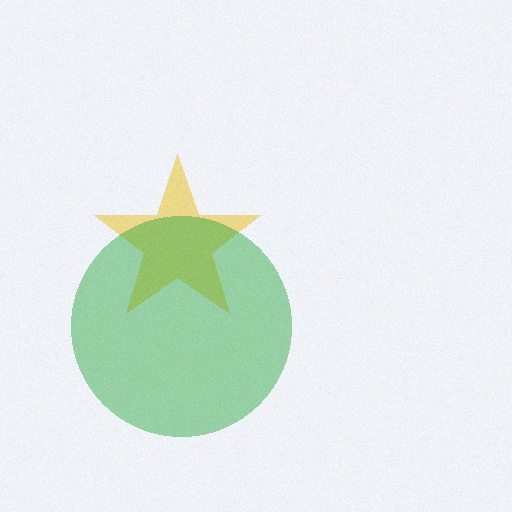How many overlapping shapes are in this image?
There are 2 overlapping shapes in the image.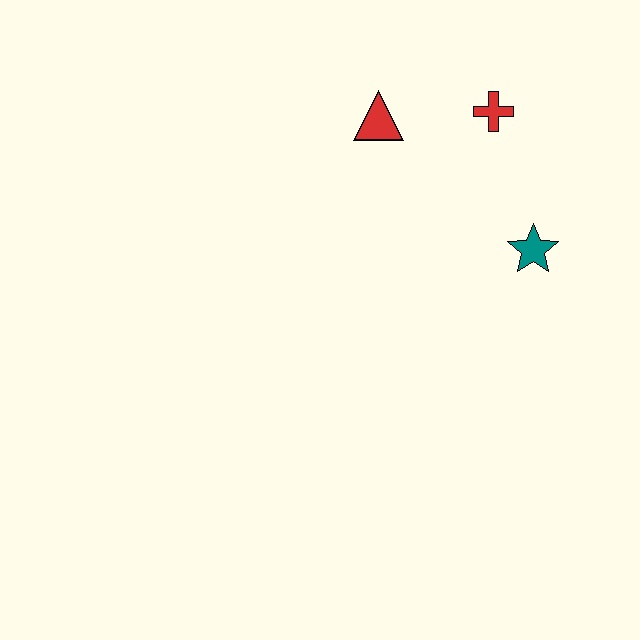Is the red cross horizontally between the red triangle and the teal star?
Yes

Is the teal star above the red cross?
No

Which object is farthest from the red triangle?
The teal star is farthest from the red triangle.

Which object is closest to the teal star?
The red cross is closest to the teal star.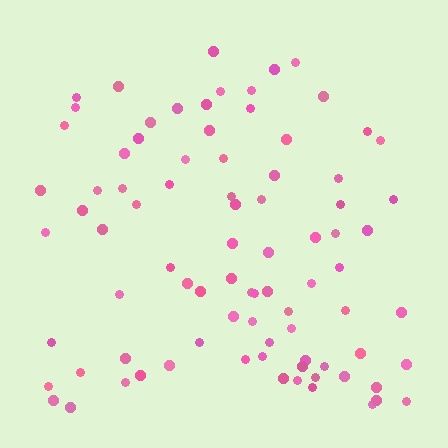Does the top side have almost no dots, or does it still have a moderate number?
Still a moderate number, just noticeably fewer than the bottom.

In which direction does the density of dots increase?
From top to bottom, with the bottom side densest.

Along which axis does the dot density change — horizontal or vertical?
Vertical.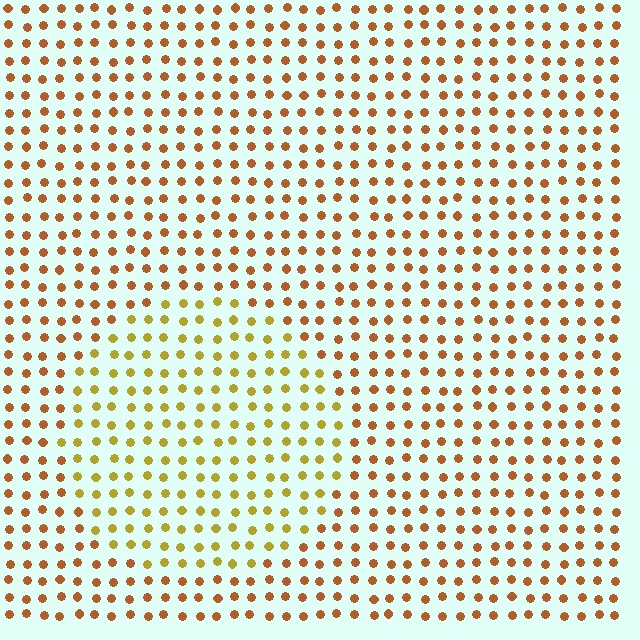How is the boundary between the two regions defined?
The boundary is defined purely by a slight shift in hue (about 33 degrees). Spacing, size, and orientation are identical on both sides.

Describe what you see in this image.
The image is filled with small brown elements in a uniform arrangement. A circle-shaped region is visible where the elements are tinted to a slightly different hue, forming a subtle color boundary.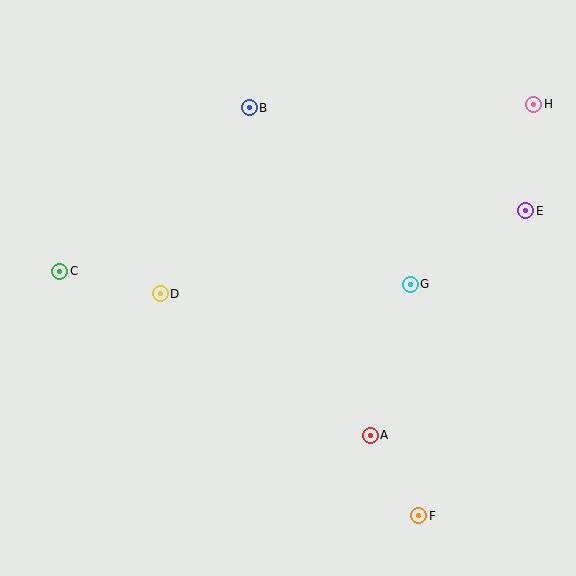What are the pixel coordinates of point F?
Point F is at (419, 516).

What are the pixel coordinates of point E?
Point E is at (526, 211).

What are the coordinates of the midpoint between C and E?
The midpoint between C and E is at (293, 241).